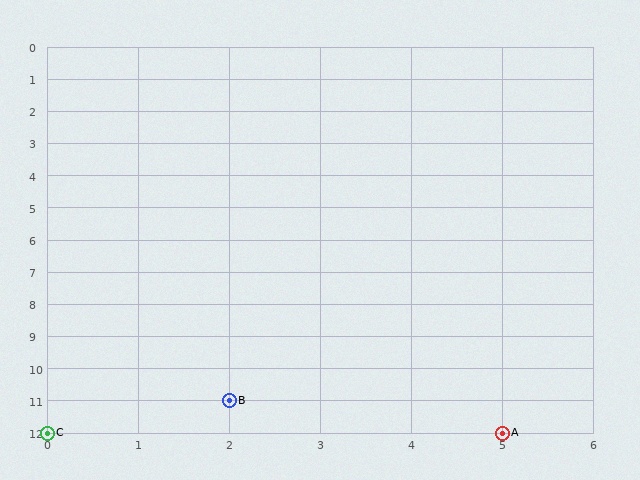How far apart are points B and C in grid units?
Points B and C are 2 columns and 1 row apart (about 2.2 grid units diagonally).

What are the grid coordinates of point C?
Point C is at grid coordinates (0, 12).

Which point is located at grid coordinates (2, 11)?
Point B is at (2, 11).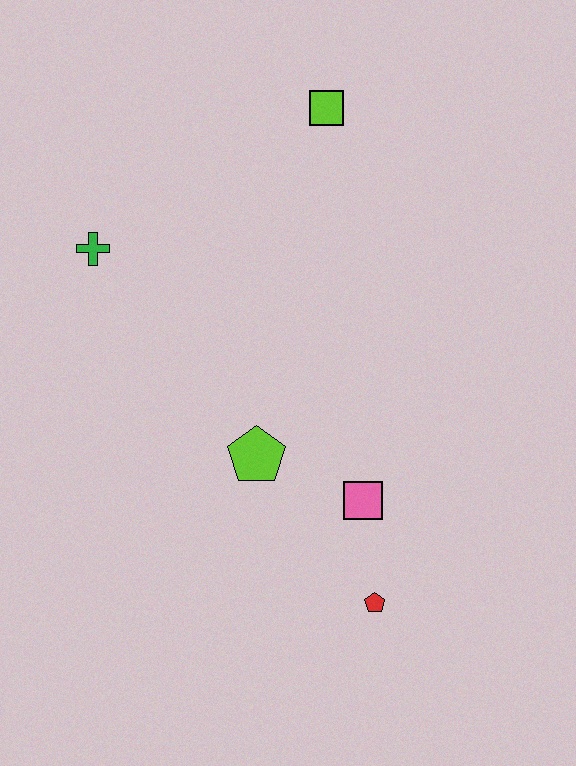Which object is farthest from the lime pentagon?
The lime square is farthest from the lime pentagon.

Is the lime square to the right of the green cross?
Yes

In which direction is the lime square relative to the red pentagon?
The lime square is above the red pentagon.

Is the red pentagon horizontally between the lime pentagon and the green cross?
No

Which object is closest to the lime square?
The green cross is closest to the lime square.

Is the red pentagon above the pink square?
No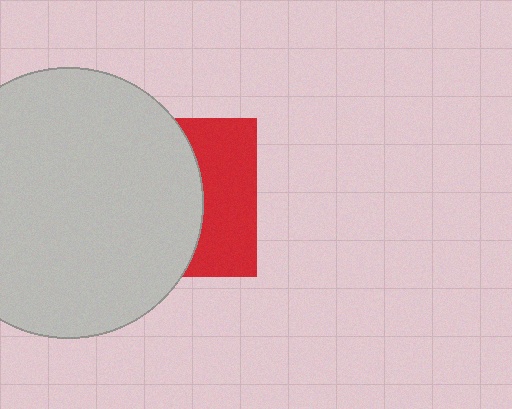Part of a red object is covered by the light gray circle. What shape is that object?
It is a square.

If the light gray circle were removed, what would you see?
You would see the complete red square.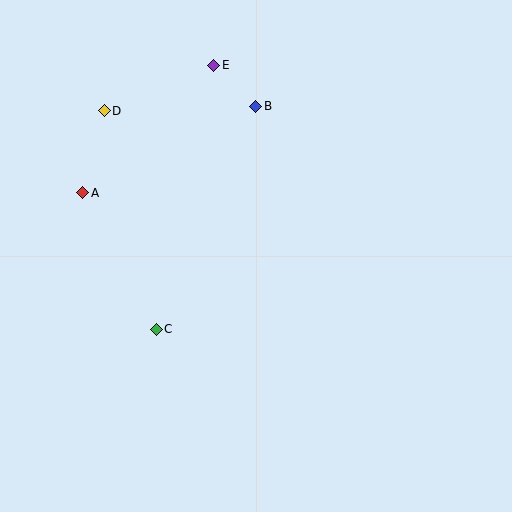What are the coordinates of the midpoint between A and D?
The midpoint between A and D is at (93, 152).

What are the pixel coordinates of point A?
Point A is at (83, 193).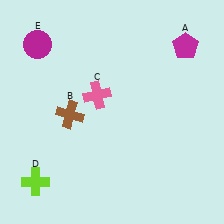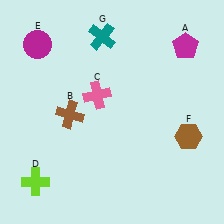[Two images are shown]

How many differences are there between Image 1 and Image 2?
There are 2 differences between the two images.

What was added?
A brown hexagon (F), a teal cross (G) were added in Image 2.